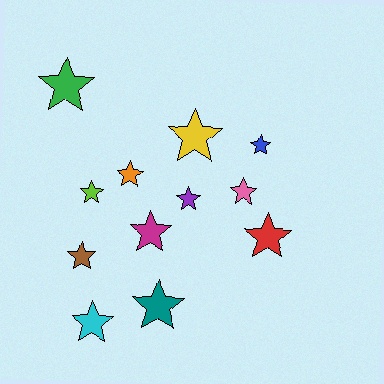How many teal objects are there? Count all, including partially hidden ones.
There is 1 teal object.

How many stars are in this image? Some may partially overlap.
There are 12 stars.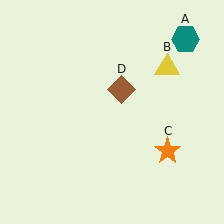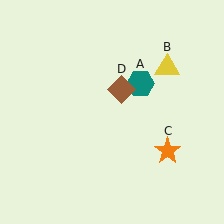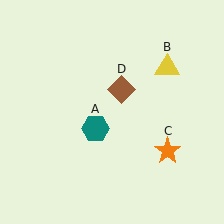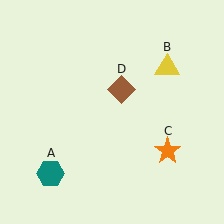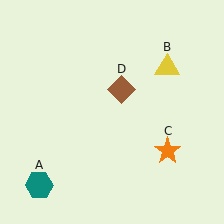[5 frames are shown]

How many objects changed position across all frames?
1 object changed position: teal hexagon (object A).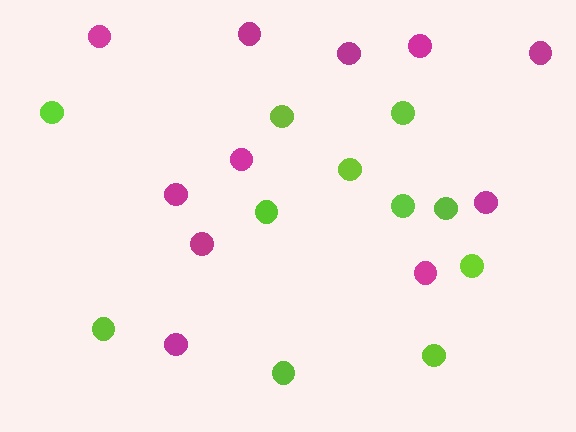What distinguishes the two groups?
There are 2 groups: one group of lime circles (11) and one group of magenta circles (11).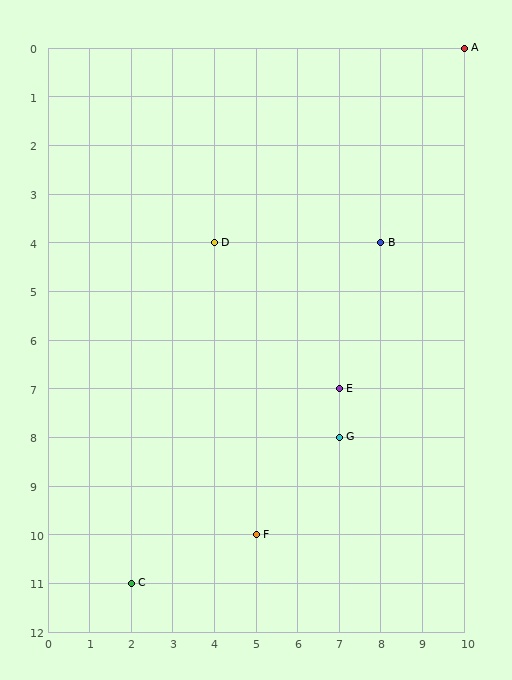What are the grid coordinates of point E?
Point E is at grid coordinates (7, 7).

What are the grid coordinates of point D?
Point D is at grid coordinates (4, 4).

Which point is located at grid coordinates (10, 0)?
Point A is at (10, 0).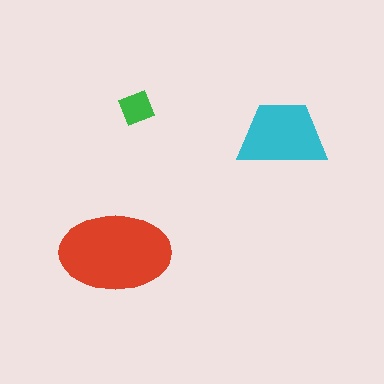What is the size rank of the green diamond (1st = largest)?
3rd.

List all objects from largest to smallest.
The red ellipse, the cyan trapezoid, the green diamond.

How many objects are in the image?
There are 3 objects in the image.